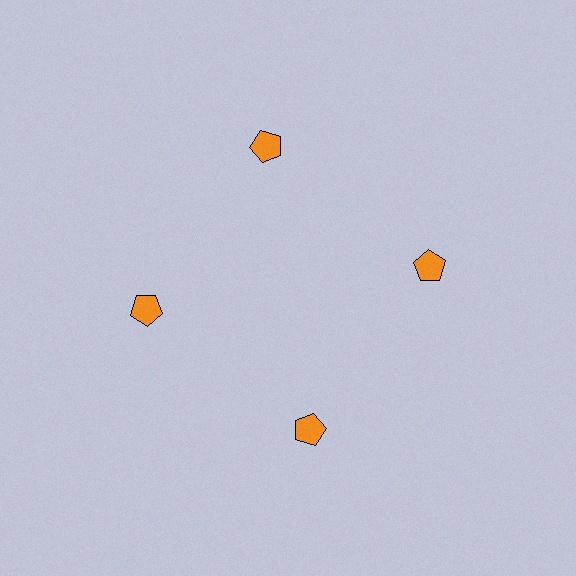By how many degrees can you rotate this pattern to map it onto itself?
The pattern maps onto itself every 90 degrees of rotation.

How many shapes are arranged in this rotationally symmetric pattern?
There are 4 shapes, arranged in 4 groups of 1.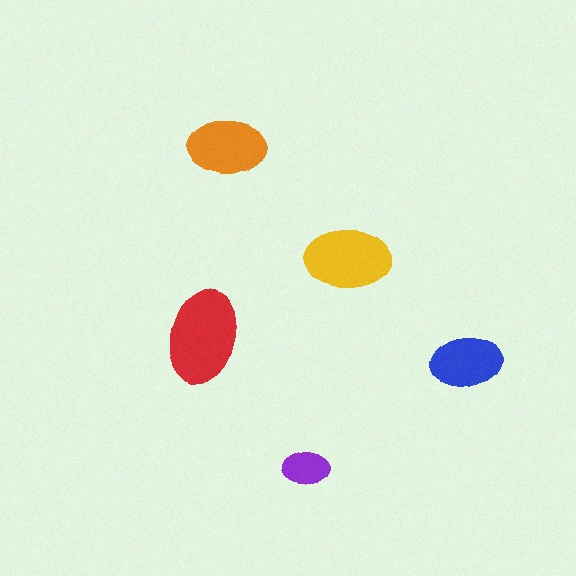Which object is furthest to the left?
The red ellipse is leftmost.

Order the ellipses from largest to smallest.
the red one, the yellow one, the orange one, the blue one, the purple one.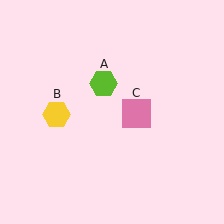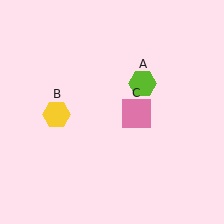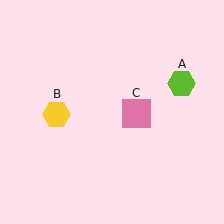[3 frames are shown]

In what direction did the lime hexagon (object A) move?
The lime hexagon (object A) moved right.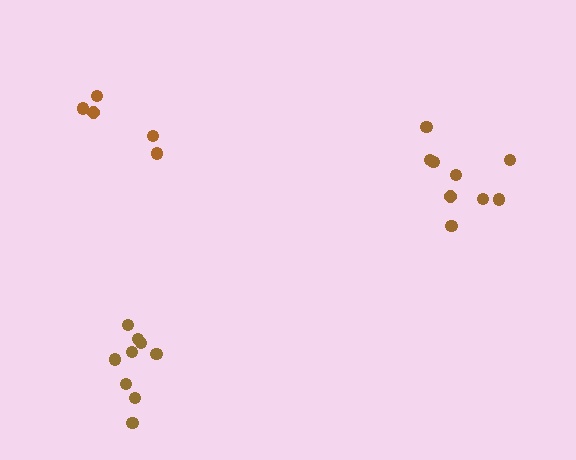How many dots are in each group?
Group 1: 9 dots, Group 2: 5 dots, Group 3: 9 dots (23 total).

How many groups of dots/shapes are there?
There are 3 groups.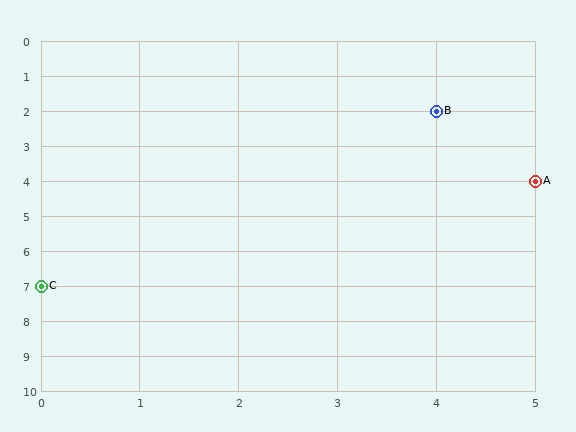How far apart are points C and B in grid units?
Points C and B are 4 columns and 5 rows apart (about 6.4 grid units diagonally).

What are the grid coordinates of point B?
Point B is at grid coordinates (4, 2).